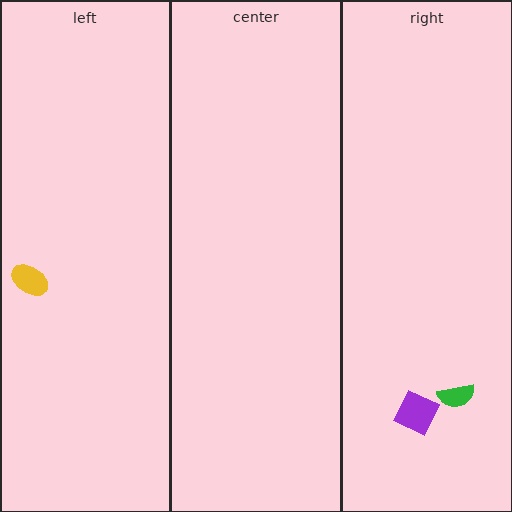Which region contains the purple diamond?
The right region.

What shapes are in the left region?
The yellow ellipse.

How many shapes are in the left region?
1.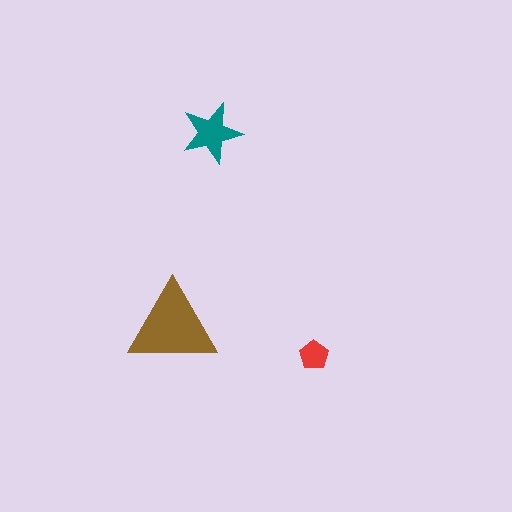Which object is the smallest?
The red pentagon.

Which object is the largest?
The brown triangle.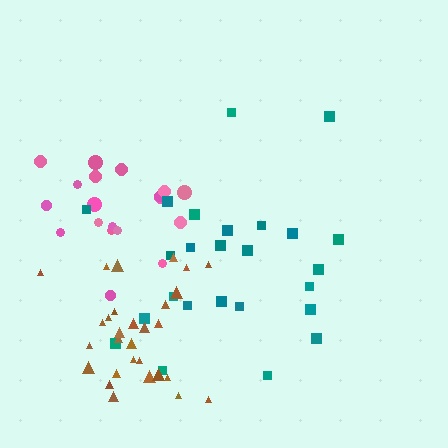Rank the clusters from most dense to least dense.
brown, pink, teal.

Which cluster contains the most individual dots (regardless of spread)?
Brown (29).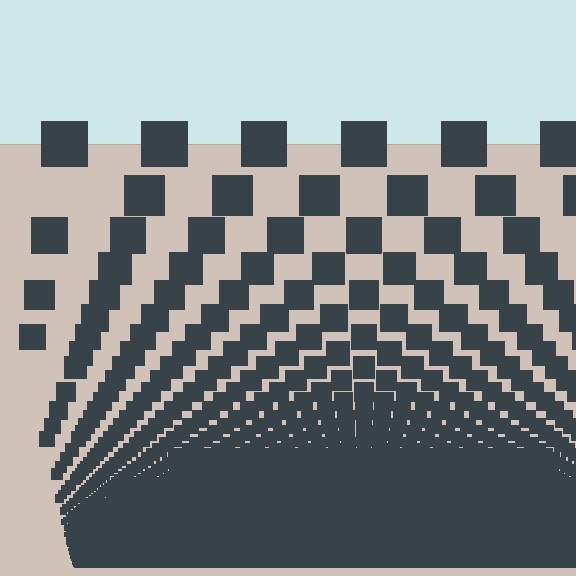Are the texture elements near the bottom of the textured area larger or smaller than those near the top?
Smaller. The gradient is inverted — elements near the bottom are smaller and denser.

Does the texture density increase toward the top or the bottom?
Density increases toward the bottom.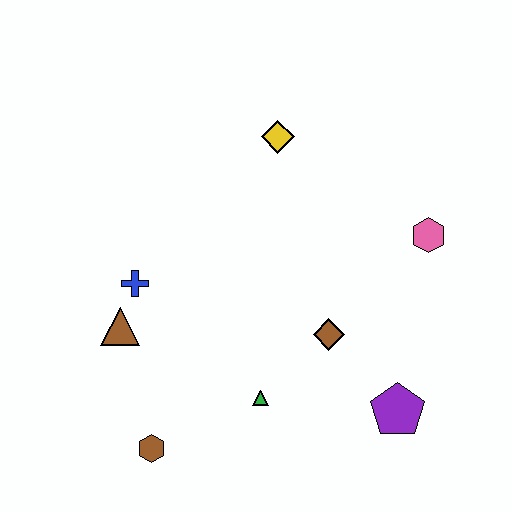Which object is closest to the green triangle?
The brown diamond is closest to the green triangle.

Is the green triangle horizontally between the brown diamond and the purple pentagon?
No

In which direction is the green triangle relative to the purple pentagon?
The green triangle is to the left of the purple pentagon.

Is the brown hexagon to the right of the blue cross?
Yes